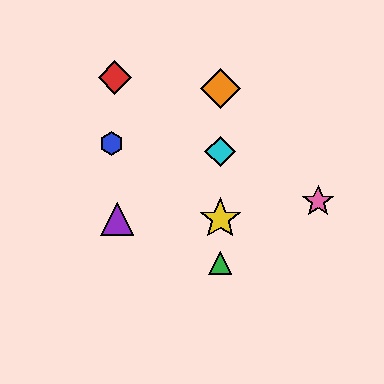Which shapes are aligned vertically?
The green triangle, the yellow star, the orange diamond, the cyan diamond are aligned vertically.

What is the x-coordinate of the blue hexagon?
The blue hexagon is at x≈111.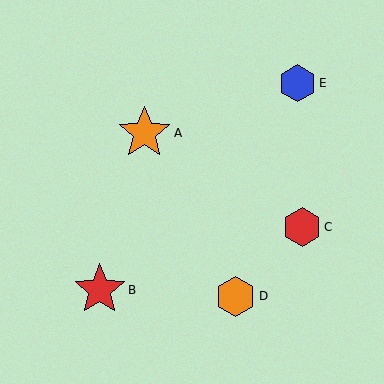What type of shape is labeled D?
Shape D is an orange hexagon.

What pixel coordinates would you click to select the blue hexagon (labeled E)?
Click at (297, 83) to select the blue hexagon E.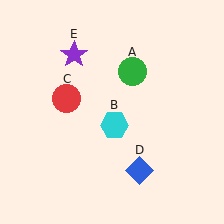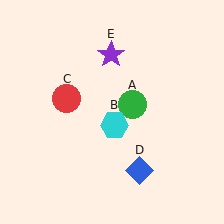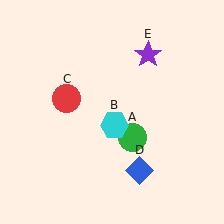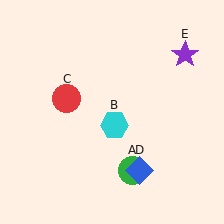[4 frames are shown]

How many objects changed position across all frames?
2 objects changed position: green circle (object A), purple star (object E).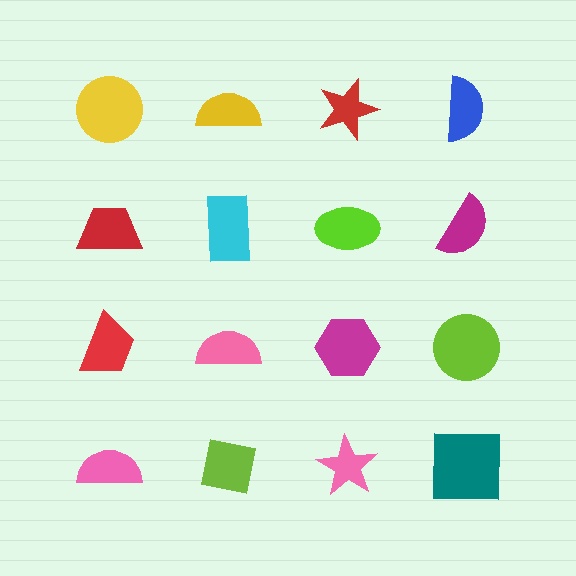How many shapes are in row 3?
4 shapes.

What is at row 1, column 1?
A yellow circle.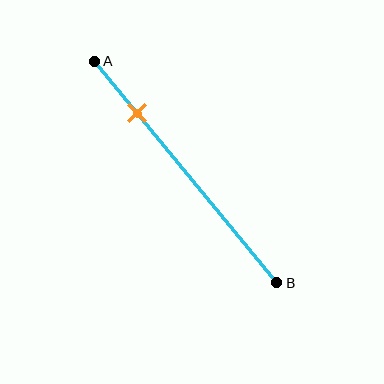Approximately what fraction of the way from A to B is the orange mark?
The orange mark is approximately 25% of the way from A to B.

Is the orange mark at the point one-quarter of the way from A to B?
Yes, the mark is approximately at the one-quarter point.